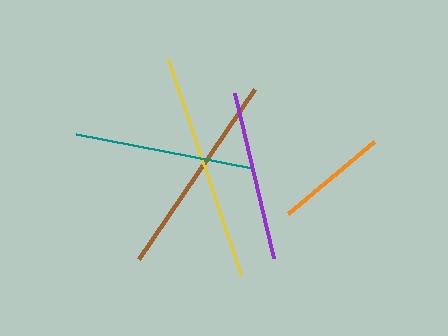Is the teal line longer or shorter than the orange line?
The teal line is longer than the orange line.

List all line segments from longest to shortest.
From longest to shortest: yellow, brown, teal, purple, orange.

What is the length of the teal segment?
The teal segment is approximately 179 pixels long.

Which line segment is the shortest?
The orange line is the shortest at approximately 112 pixels.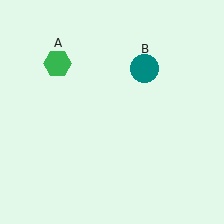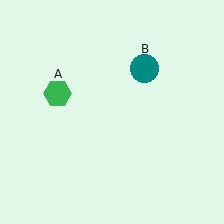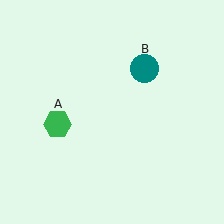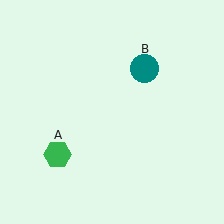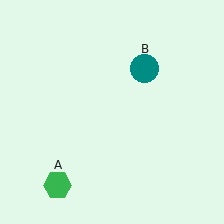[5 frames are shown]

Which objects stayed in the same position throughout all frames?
Teal circle (object B) remained stationary.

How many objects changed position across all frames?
1 object changed position: green hexagon (object A).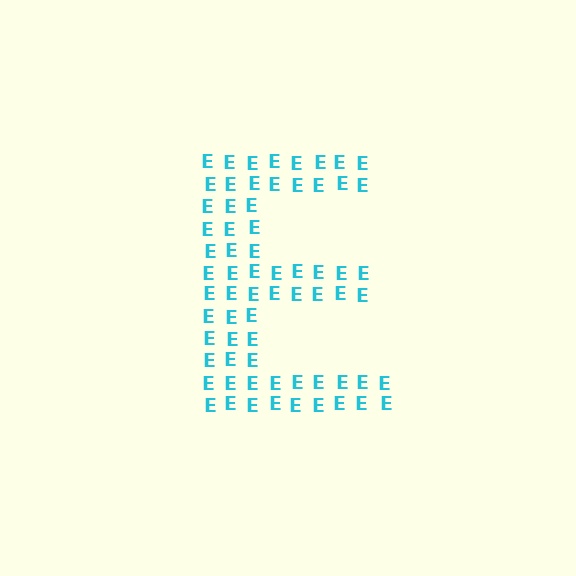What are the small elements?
The small elements are letter E's.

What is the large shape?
The large shape is the letter E.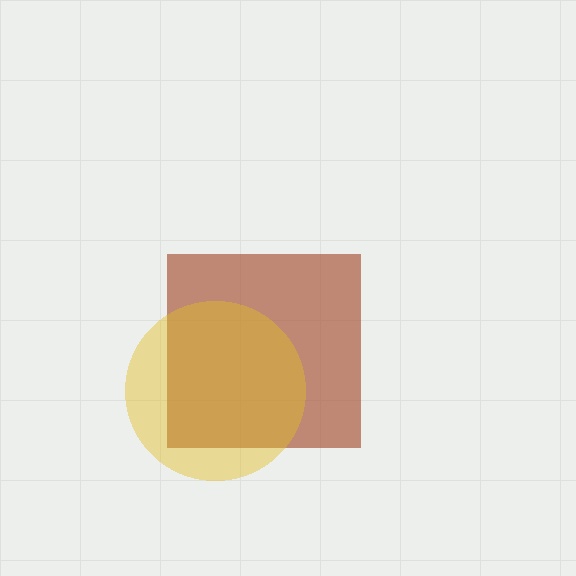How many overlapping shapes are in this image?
There are 2 overlapping shapes in the image.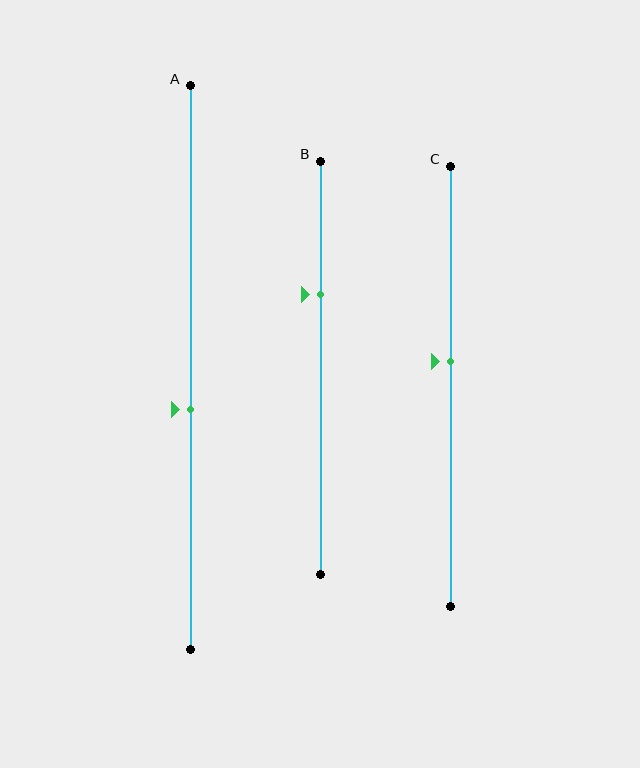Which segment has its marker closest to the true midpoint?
Segment C has its marker closest to the true midpoint.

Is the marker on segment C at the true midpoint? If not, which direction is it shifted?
No, the marker on segment C is shifted upward by about 6% of the segment length.